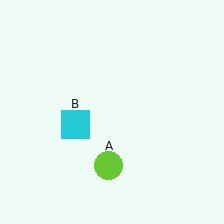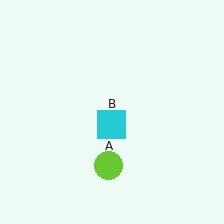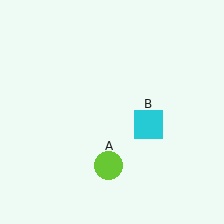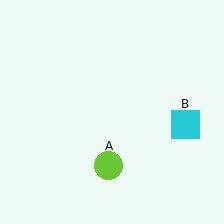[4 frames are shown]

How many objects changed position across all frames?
1 object changed position: cyan square (object B).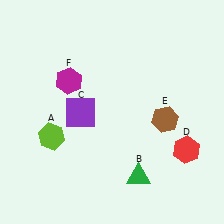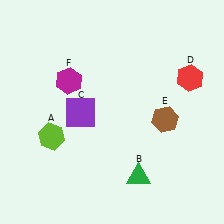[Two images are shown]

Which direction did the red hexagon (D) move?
The red hexagon (D) moved up.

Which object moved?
The red hexagon (D) moved up.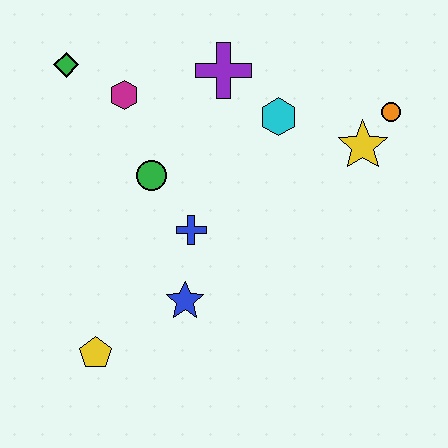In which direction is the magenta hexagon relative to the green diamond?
The magenta hexagon is to the right of the green diamond.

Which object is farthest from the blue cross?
The orange circle is farthest from the blue cross.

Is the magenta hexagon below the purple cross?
Yes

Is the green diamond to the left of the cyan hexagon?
Yes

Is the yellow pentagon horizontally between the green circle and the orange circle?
No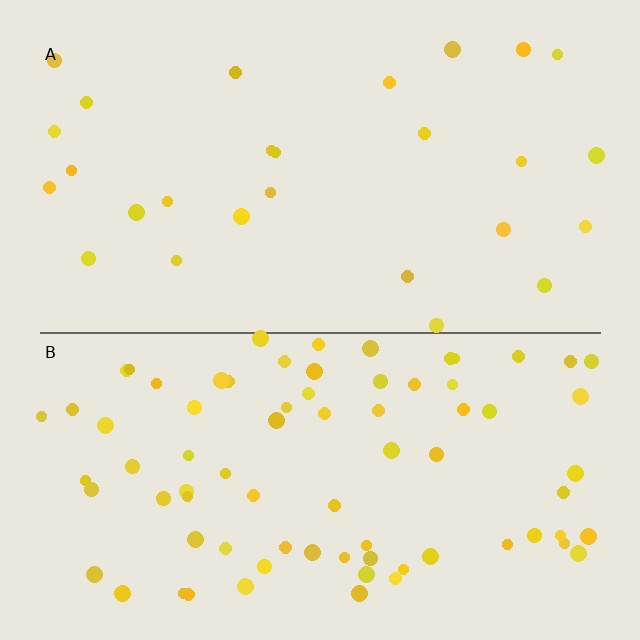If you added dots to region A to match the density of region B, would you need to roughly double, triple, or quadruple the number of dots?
Approximately triple.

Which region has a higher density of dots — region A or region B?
B (the bottom).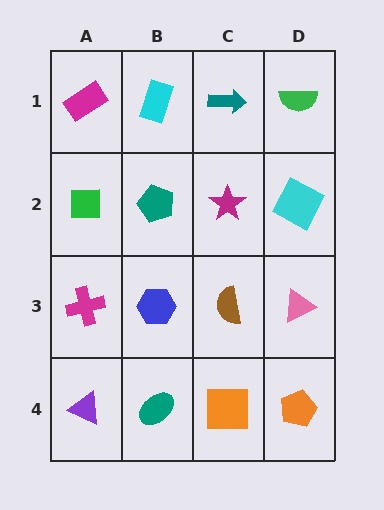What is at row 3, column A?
A magenta cross.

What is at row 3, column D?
A pink triangle.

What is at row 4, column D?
An orange pentagon.